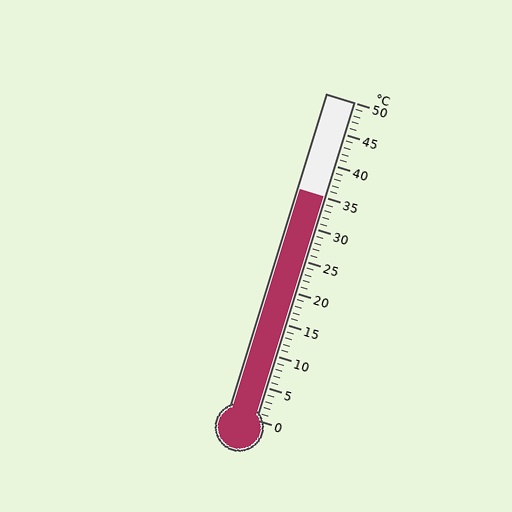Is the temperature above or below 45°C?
The temperature is below 45°C.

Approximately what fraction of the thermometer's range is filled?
The thermometer is filled to approximately 70% of its range.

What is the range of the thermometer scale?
The thermometer scale ranges from 0°C to 50°C.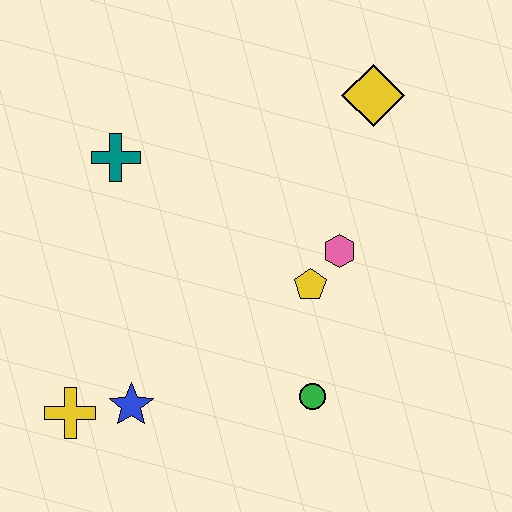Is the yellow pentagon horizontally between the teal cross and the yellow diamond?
Yes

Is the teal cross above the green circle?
Yes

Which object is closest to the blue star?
The yellow cross is closest to the blue star.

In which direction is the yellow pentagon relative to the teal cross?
The yellow pentagon is to the right of the teal cross.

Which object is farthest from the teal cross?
The green circle is farthest from the teal cross.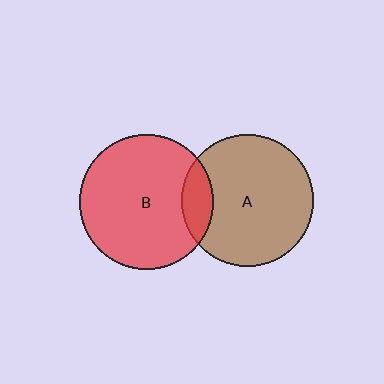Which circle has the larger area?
Circle B (red).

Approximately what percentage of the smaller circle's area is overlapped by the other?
Approximately 15%.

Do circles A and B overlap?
Yes.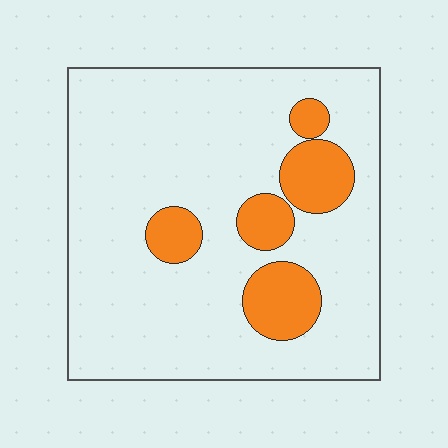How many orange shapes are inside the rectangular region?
5.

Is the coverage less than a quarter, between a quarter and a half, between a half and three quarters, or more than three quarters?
Less than a quarter.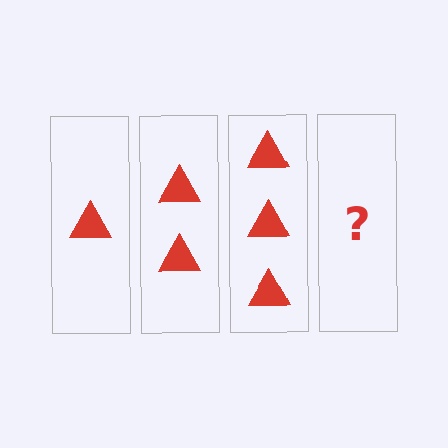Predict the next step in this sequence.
The next step is 4 triangles.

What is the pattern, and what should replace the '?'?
The pattern is that each step adds one more triangle. The '?' should be 4 triangles.